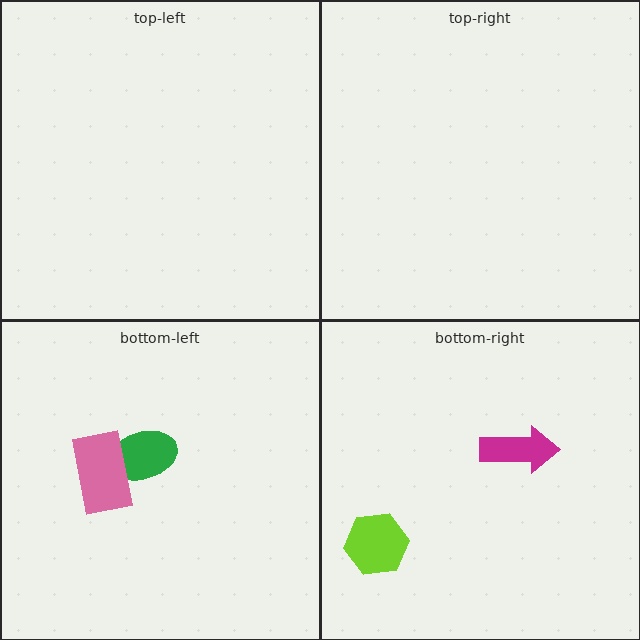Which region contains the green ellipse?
The bottom-left region.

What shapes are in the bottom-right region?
The lime hexagon, the magenta arrow.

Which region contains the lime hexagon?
The bottom-right region.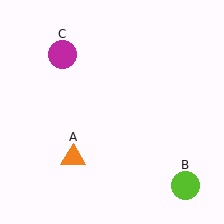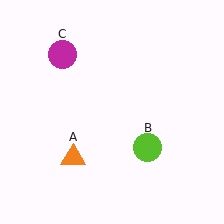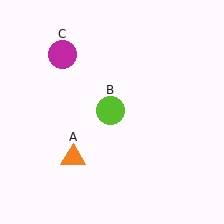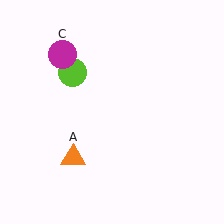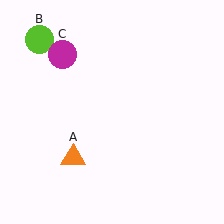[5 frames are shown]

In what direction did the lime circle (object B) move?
The lime circle (object B) moved up and to the left.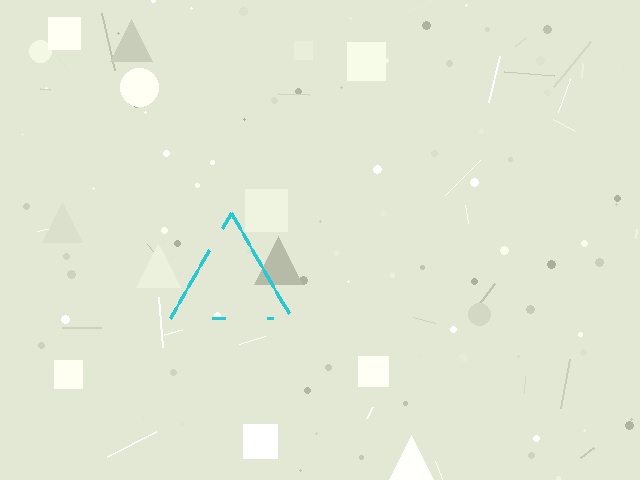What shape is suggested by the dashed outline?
The dashed outline suggests a triangle.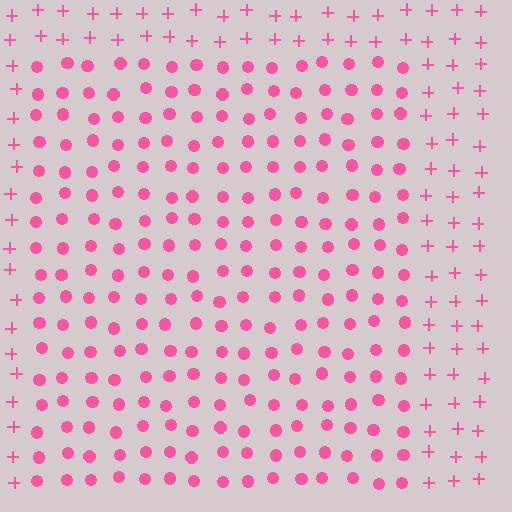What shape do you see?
I see a rectangle.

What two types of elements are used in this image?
The image uses circles inside the rectangle region and plus signs outside it.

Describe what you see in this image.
The image is filled with small pink elements arranged in a uniform grid. A rectangle-shaped region contains circles, while the surrounding area contains plus signs. The boundary is defined purely by the change in element shape.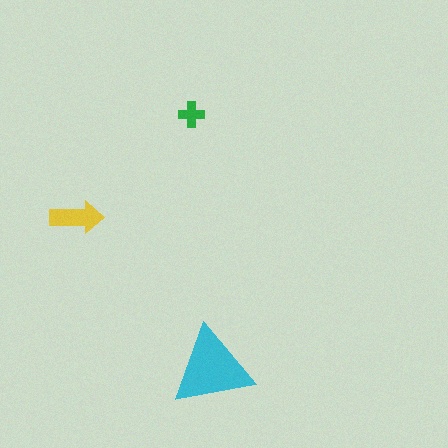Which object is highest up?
The green cross is topmost.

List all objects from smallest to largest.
The green cross, the yellow arrow, the cyan triangle.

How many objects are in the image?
There are 3 objects in the image.